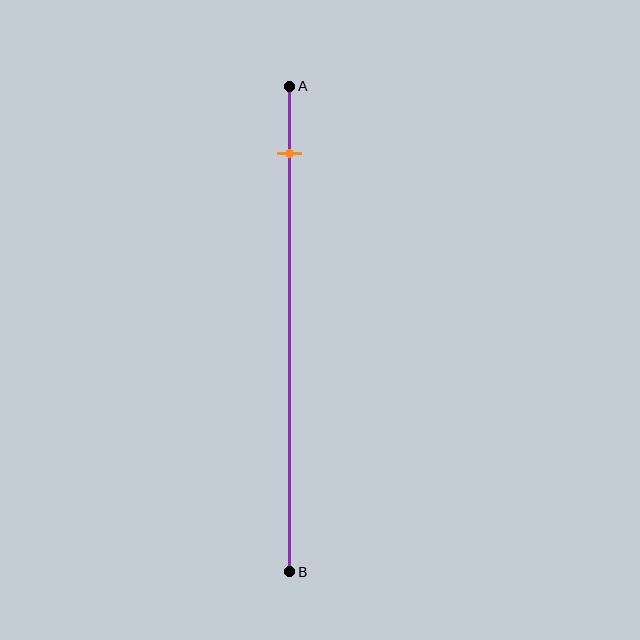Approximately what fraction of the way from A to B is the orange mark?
The orange mark is approximately 15% of the way from A to B.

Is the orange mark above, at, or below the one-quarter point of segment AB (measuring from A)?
The orange mark is above the one-quarter point of segment AB.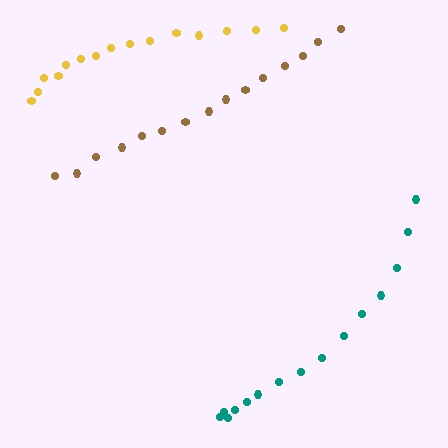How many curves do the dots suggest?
There are 3 distinct paths.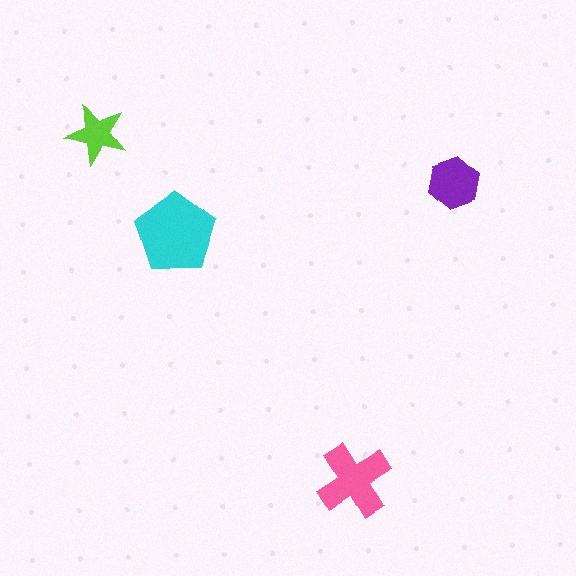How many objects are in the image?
There are 4 objects in the image.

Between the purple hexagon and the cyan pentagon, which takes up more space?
The cyan pentagon.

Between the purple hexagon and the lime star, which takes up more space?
The purple hexagon.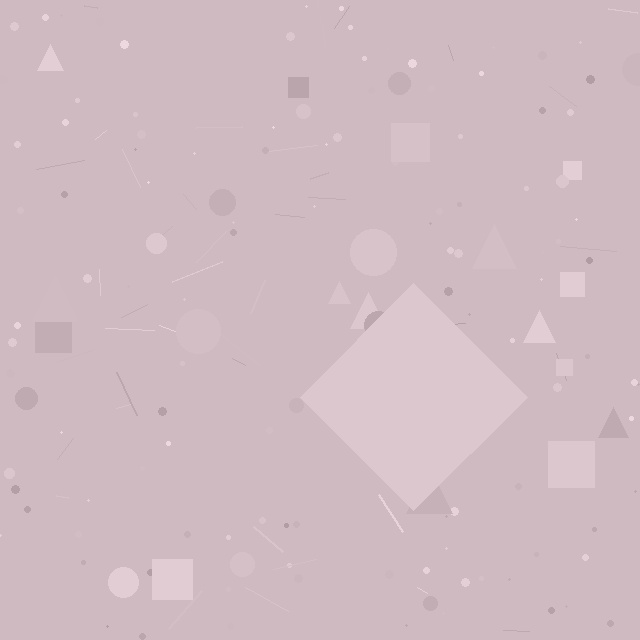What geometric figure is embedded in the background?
A diamond is embedded in the background.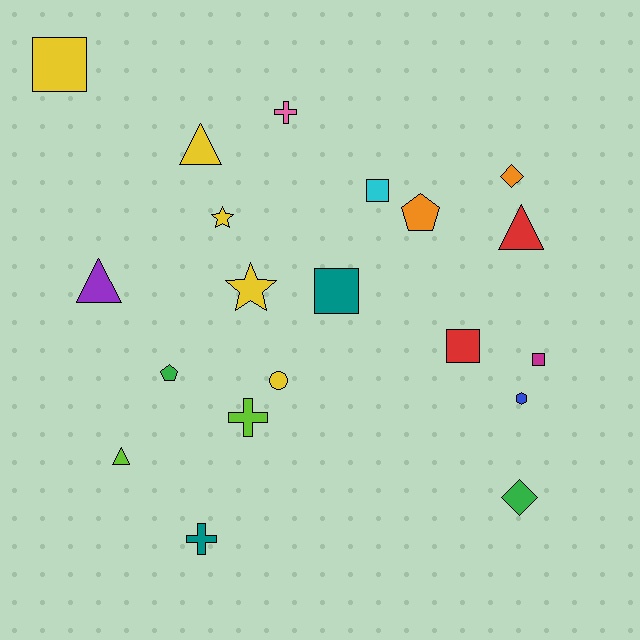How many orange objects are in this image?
There are 2 orange objects.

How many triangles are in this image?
There are 4 triangles.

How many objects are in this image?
There are 20 objects.